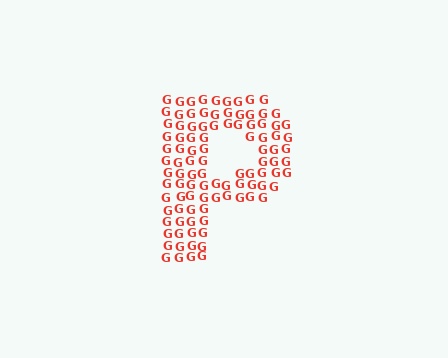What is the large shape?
The large shape is the letter P.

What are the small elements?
The small elements are letter G's.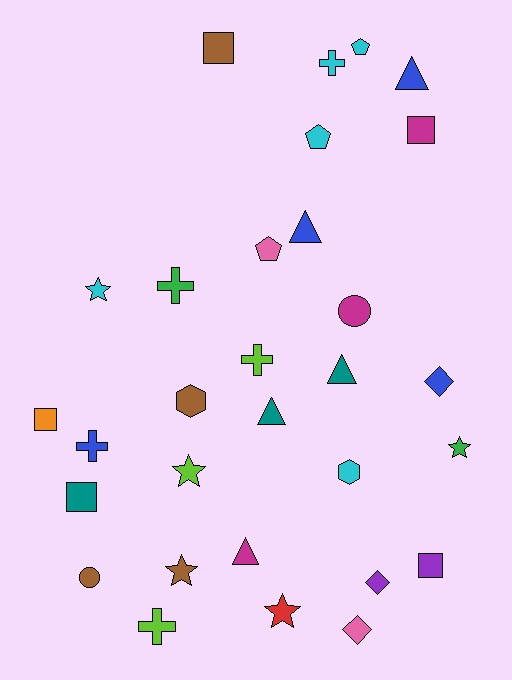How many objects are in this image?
There are 30 objects.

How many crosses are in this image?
There are 5 crosses.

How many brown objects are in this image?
There are 4 brown objects.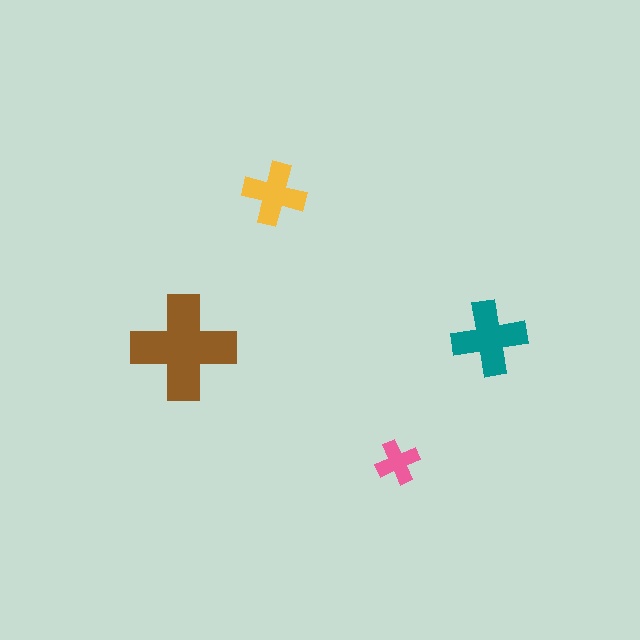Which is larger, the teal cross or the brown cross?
The brown one.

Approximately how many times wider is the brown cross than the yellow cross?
About 1.5 times wider.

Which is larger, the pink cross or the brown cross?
The brown one.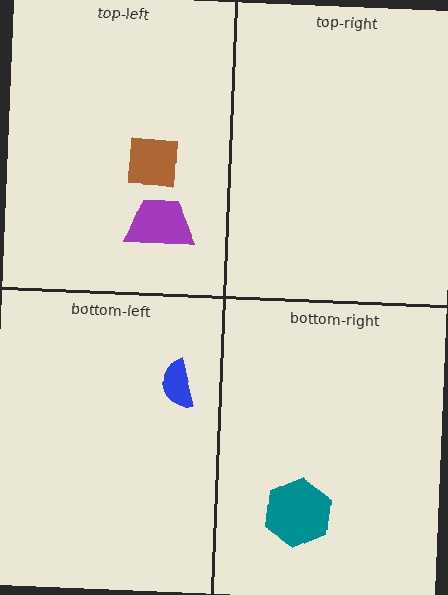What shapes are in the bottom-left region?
The blue semicircle.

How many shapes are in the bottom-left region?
1.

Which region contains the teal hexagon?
The bottom-right region.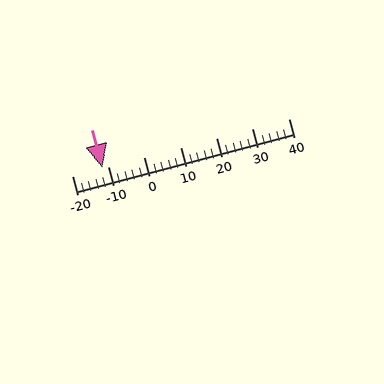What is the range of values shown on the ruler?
The ruler shows values from -20 to 40.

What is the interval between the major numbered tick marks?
The major tick marks are spaced 10 units apart.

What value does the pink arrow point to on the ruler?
The pink arrow points to approximately -12.